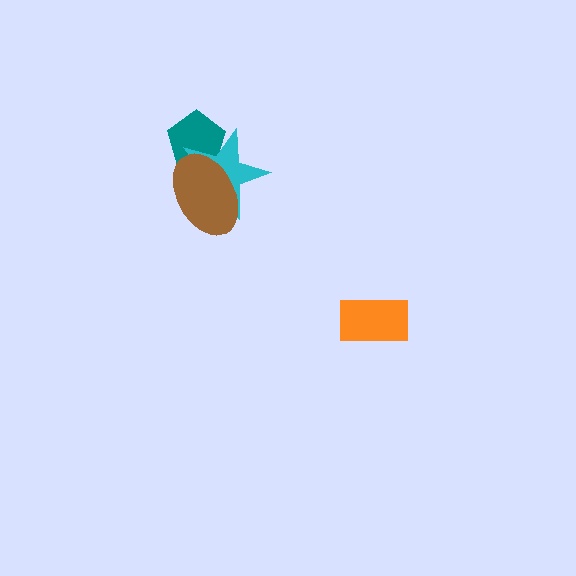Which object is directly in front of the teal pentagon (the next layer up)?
The cyan star is directly in front of the teal pentagon.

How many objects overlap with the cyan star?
2 objects overlap with the cyan star.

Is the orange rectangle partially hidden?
No, no other shape covers it.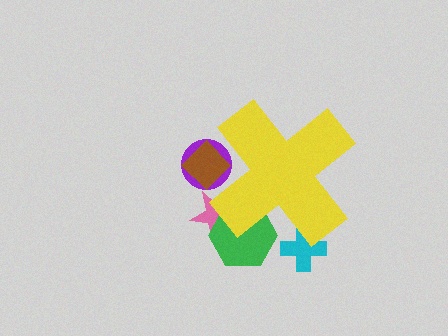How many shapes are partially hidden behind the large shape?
5 shapes are partially hidden.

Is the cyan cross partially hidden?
Yes, the cyan cross is partially hidden behind the yellow cross.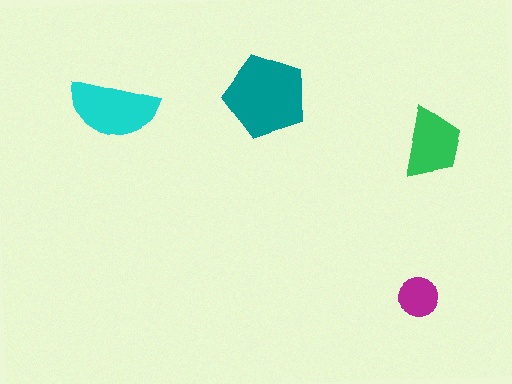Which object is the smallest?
The magenta circle.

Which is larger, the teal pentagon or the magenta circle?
The teal pentagon.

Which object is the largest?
The teal pentagon.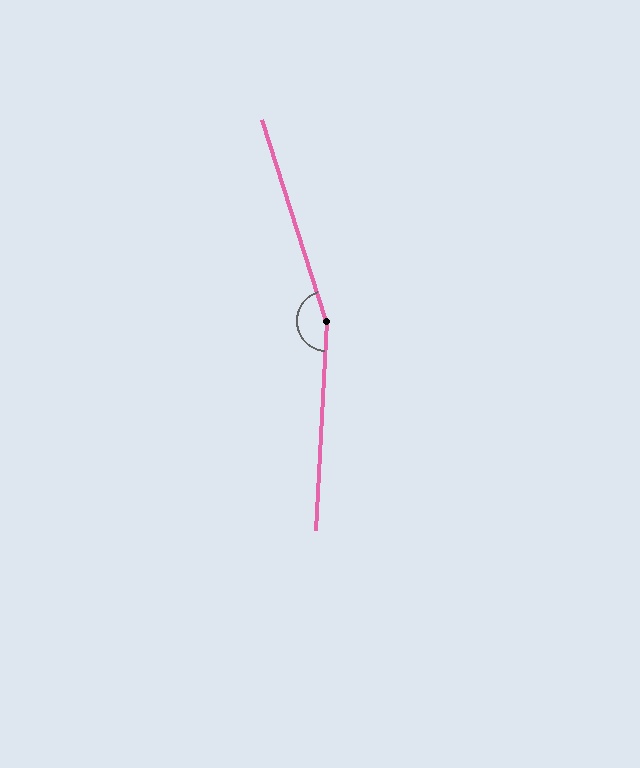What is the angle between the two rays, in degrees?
Approximately 159 degrees.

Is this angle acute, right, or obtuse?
It is obtuse.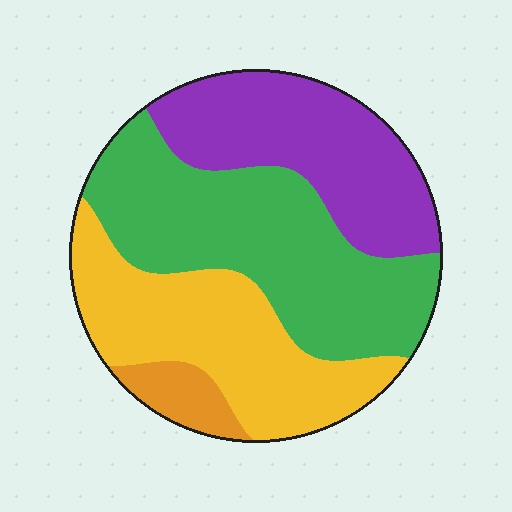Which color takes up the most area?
Green, at roughly 40%.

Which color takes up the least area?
Orange, at roughly 5%.